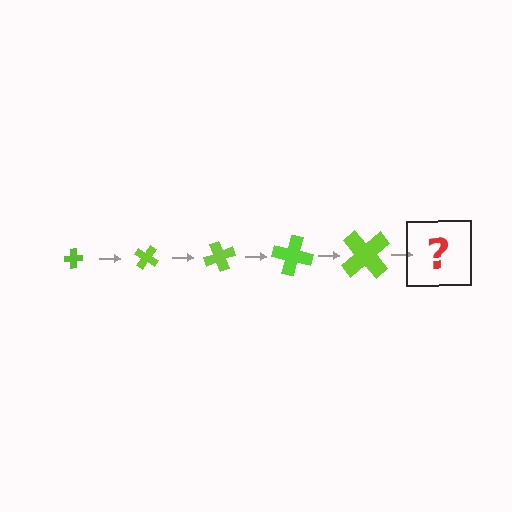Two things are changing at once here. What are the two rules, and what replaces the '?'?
The two rules are that the cross grows larger each step and it rotates 35 degrees each step. The '?' should be a cross, larger than the previous one and rotated 175 degrees from the start.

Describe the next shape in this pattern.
It should be a cross, larger than the previous one and rotated 175 degrees from the start.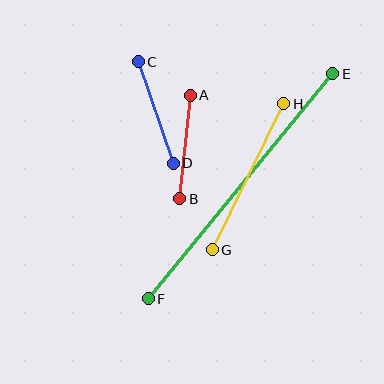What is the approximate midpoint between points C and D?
The midpoint is at approximately (156, 112) pixels.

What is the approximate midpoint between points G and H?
The midpoint is at approximately (248, 177) pixels.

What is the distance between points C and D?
The distance is approximately 108 pixels.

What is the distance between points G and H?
The distance is approximately 163 pixels.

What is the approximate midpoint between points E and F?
The midpoint is at approximately (240, 186) pixels.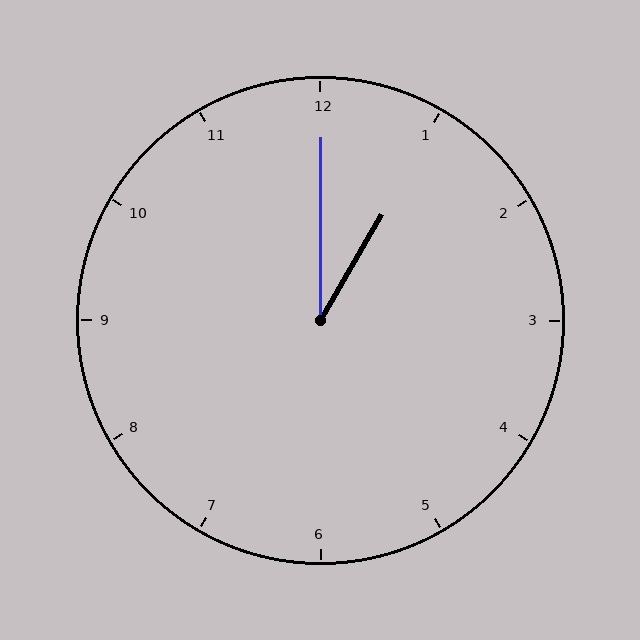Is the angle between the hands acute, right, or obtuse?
It is acute.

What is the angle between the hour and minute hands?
Approximately 30 degrees.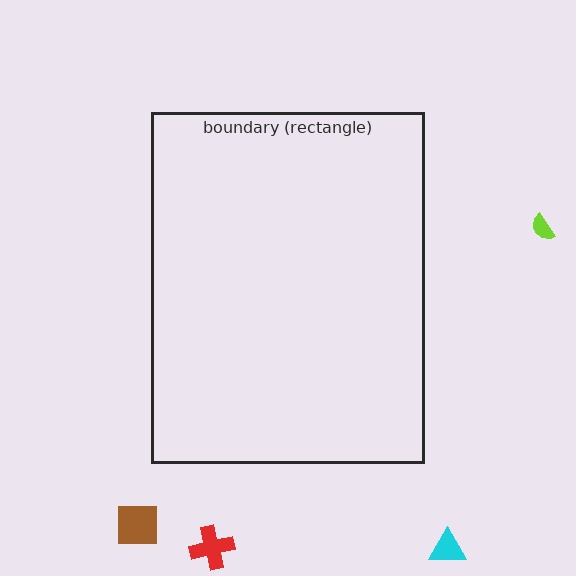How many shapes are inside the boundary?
0 inside, 4 outside.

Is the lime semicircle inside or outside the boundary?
Outside.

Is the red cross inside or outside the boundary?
Outside.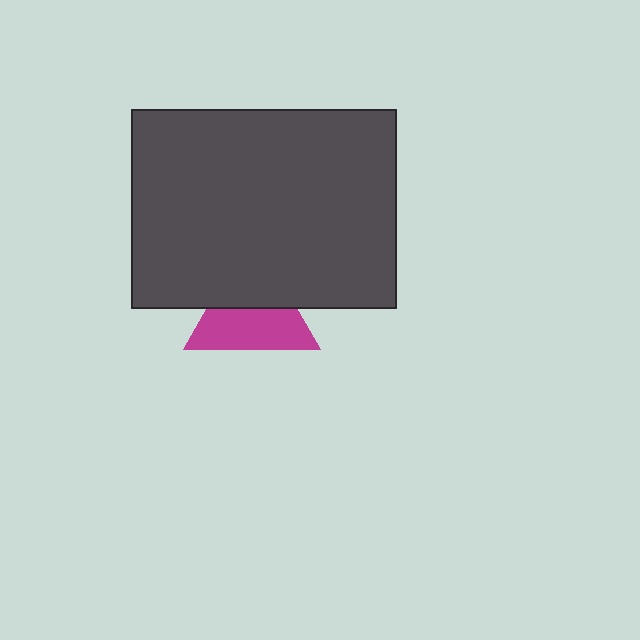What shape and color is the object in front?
The object in front is a dark gray rectangle.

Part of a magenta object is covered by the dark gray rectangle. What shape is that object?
It is a triangle.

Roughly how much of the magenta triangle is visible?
About half of it is visible (roughly 56%).